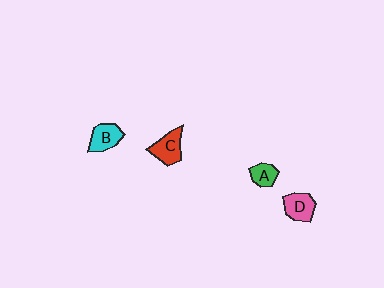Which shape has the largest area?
Shape C (red).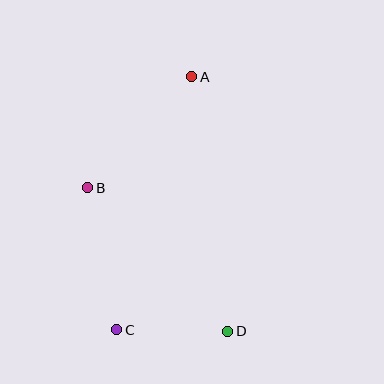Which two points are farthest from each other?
Points A and C are farthest from each other.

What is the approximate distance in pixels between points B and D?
The distance between B and D is approximately 200 pixels.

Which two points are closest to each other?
Points C and D are closest to each other.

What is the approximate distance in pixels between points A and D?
The distance between A and D is approximately 257 pixels.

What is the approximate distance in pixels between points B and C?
The distance between B and C is approximately 144 pixels.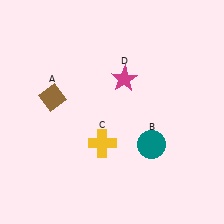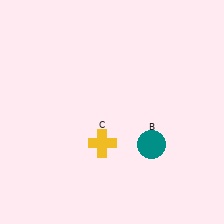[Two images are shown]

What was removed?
The magenta star (D), the brown diamond (A) were removed in Image 2.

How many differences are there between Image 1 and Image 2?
There are 2 differences between the two images.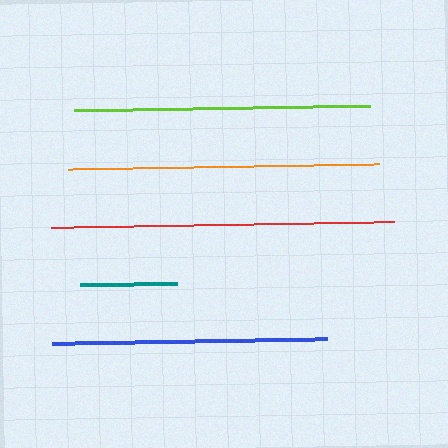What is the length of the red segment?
The red segment is approximately 342 pixels long.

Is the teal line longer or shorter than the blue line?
The blue line is longer than the teal line.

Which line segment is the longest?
The red line is the longest at approximately 342 pixels.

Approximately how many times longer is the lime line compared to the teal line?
The lime line is approximately 3.0 times the length of the teal line.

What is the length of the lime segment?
The lime segment is approximately 296 pixels long.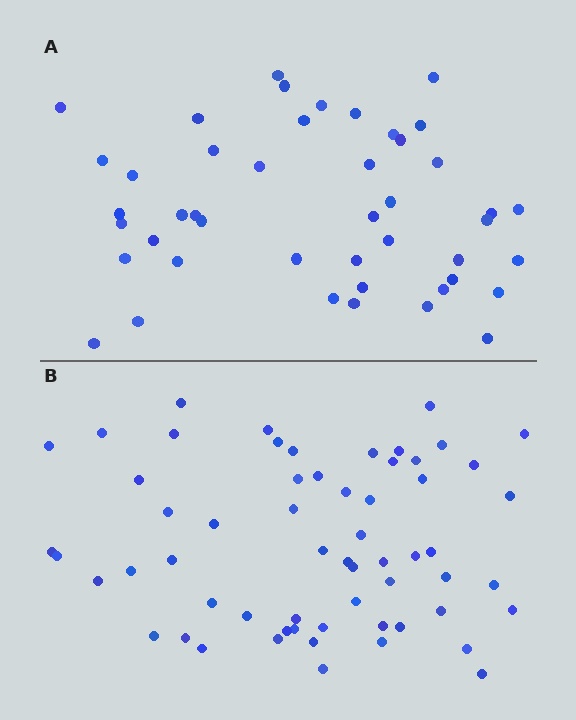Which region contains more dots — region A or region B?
Region B (the bottom region) has more dots.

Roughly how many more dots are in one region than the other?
Region B has approximately 15 more dots than region A.